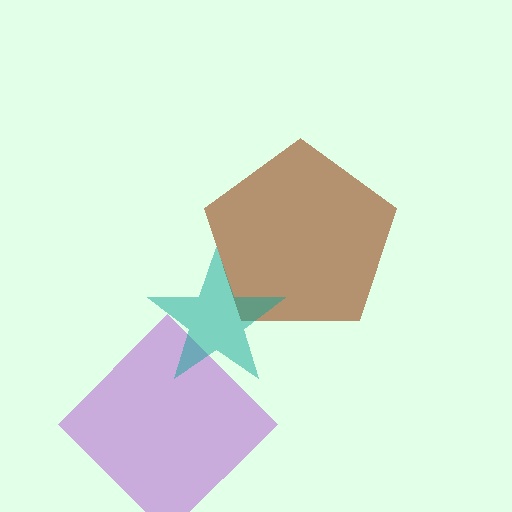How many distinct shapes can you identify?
There are 3 distinct shapes: a purple diamond, a brown pentagon, a teal star.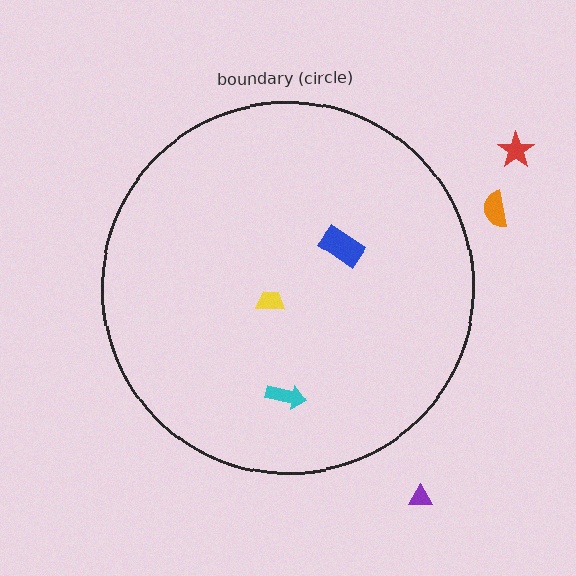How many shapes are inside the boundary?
3 inside, 3 outside.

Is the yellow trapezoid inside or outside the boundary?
Inside.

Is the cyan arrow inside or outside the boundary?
Inside.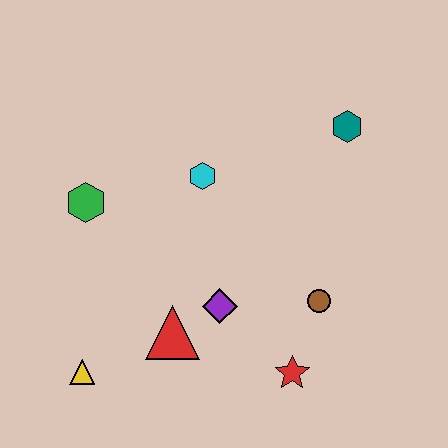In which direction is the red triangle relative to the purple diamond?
The red triangle is to the left of the purple diamond.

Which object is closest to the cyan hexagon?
The green hexagon is closest to the cyan hexagon.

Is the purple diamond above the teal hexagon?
No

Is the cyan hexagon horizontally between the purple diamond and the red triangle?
Yes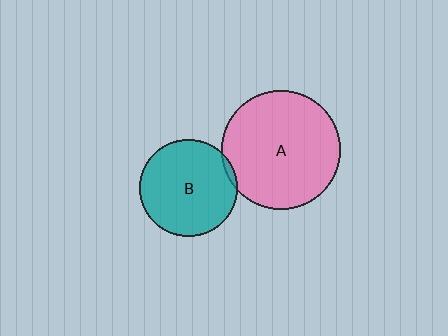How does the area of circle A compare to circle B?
Approximately 1.5 times.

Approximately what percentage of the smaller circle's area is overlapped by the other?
Approximately 5%.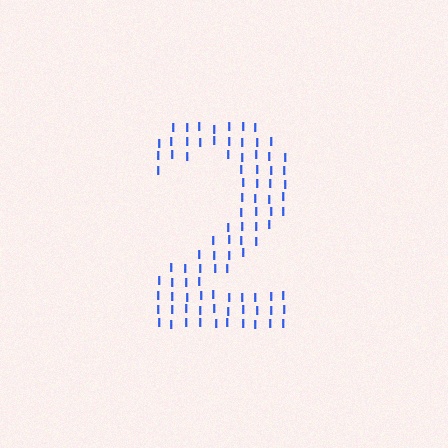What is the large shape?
The large shape is the digit 2.